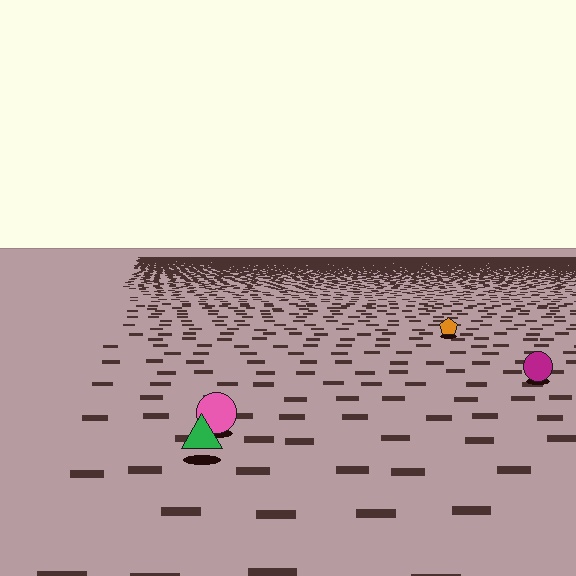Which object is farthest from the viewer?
The orange pentagon is farthest from the viewer. It appears smaller and the ground texture around it is denser.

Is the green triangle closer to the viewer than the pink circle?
Yes. The green triangle is closer — you can tell from the texture gradient: the ground texture is coarser near it.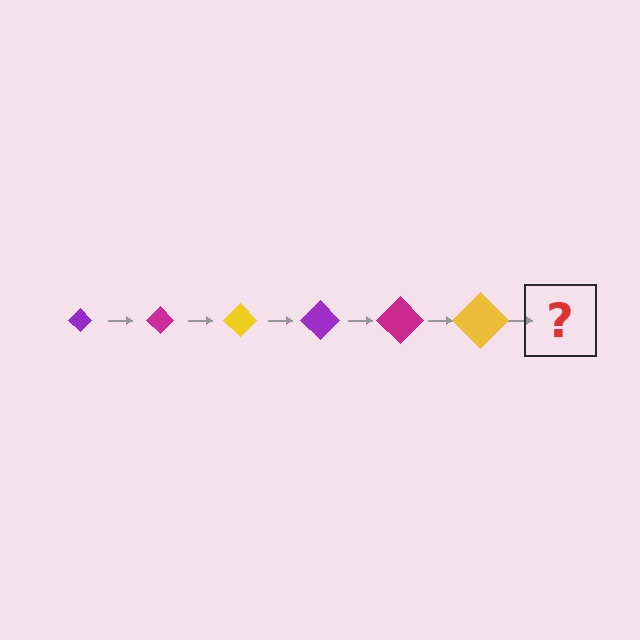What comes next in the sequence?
The next element should be a purple diamond, larger than the previous one.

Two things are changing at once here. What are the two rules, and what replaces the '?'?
The two rules are that the diamond grows larger each step and the color cycles through purple, magenta, and yellow. The '?' should be a purple diamond, larger than the previous one.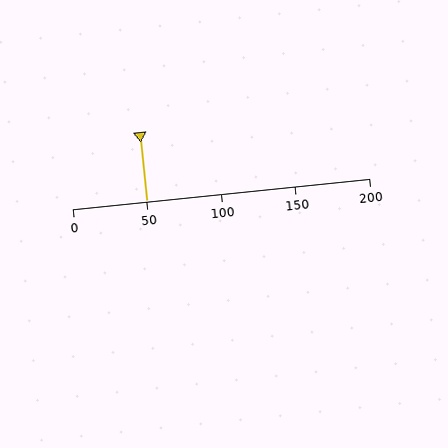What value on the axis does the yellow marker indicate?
The marker indicates approximately 50.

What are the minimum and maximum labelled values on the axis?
The axis runs from 0 to 200.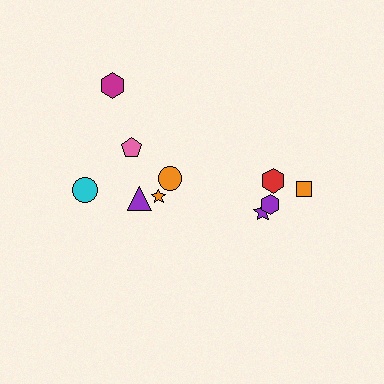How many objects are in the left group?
There are 6 objects.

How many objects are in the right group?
There are 4 objects.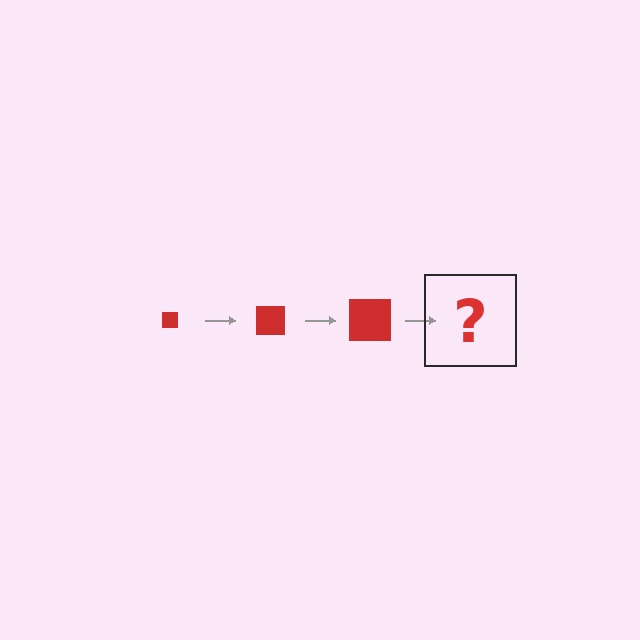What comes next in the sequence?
The next element should be a red square, larger than the previous one.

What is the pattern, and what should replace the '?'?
The pattern is that the square gets progressively larger each step. The '?' should be a red square, larger than the previous one.